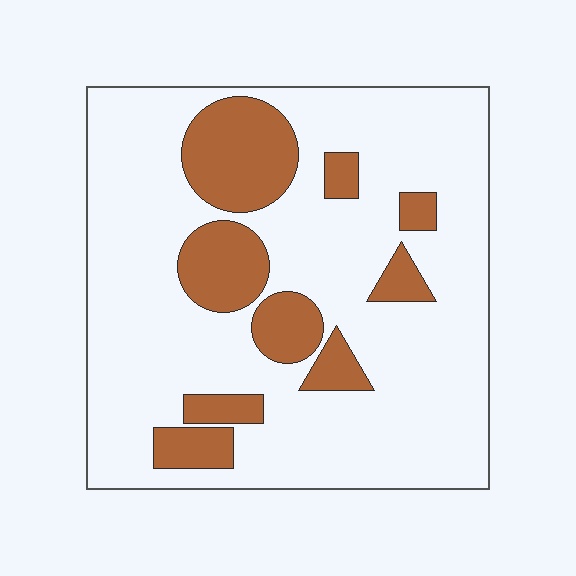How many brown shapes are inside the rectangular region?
9.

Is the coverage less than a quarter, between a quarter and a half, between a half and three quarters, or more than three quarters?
Less than a quarter.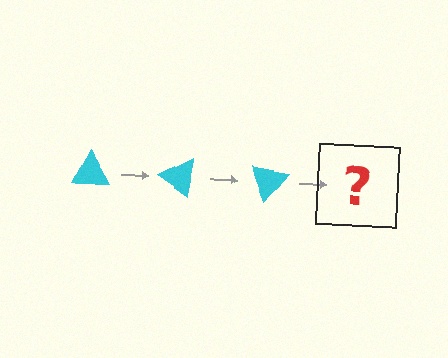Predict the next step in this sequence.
The next step is a cyan triangle rotated 105 degrees.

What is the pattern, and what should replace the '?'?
The pattern is that the triangle rotates 35 degrees each step. The '?' should be a cyan triangle rotated 105 degrees.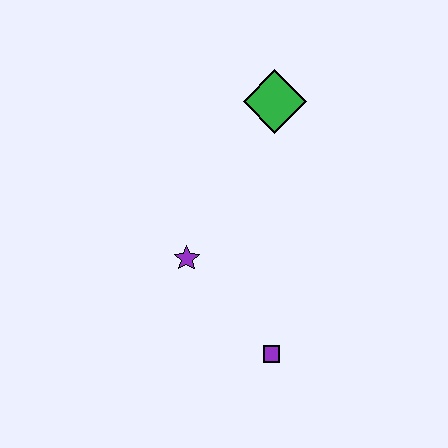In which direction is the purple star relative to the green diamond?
The purple star is below the green diamond.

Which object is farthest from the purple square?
The green diamond is farthest from the purple square.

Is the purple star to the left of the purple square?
Yes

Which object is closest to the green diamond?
The purple star is closest to the green diamond.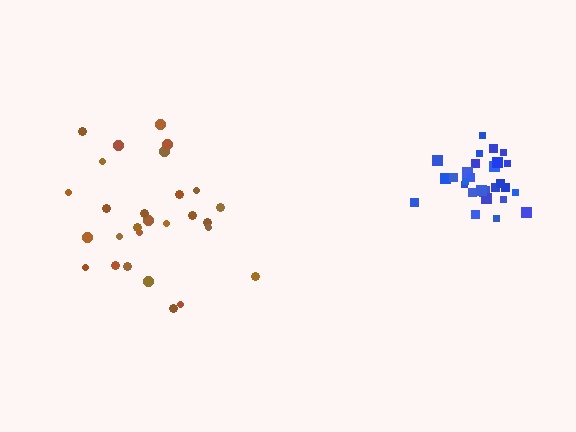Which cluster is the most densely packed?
Blue.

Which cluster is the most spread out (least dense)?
Brown.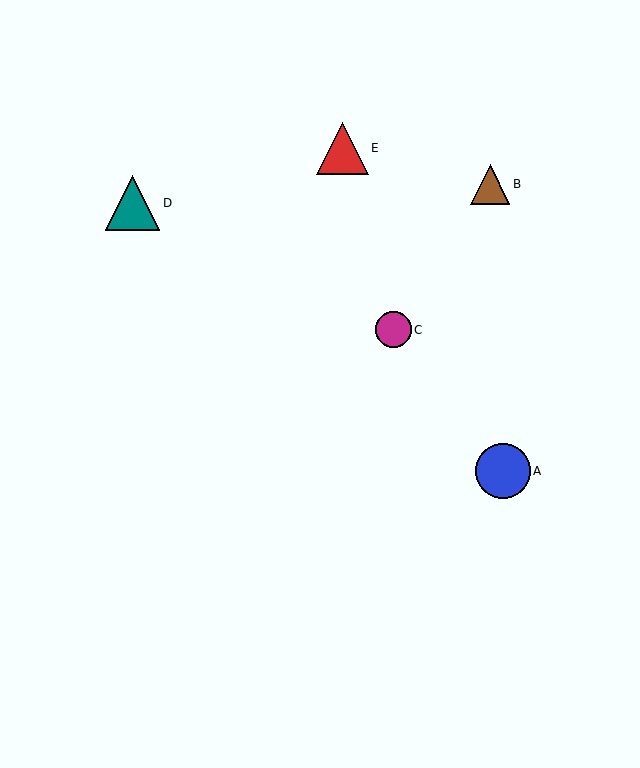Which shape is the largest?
The blue circle (labeled A) is the largest.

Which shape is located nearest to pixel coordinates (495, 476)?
The blue circle (labeled A) at (503, 471) is nearest to that location.